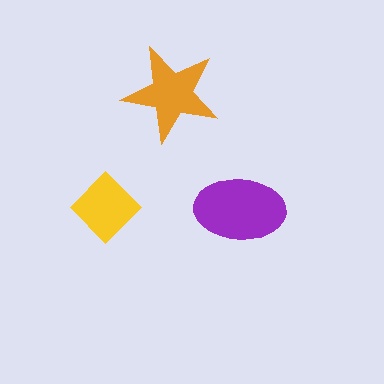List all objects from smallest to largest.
The yellow diamond, the orange star, the purple ellipse.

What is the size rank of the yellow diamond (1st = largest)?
3rd.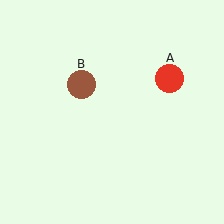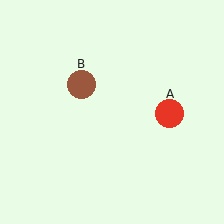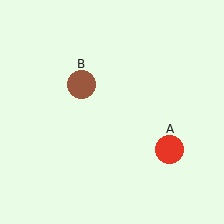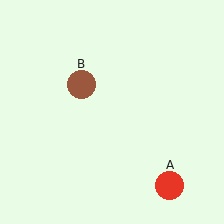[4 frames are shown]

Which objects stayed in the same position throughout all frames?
Brown circle (object B) remained stationary.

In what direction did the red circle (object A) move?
The red circle (object A) moved down.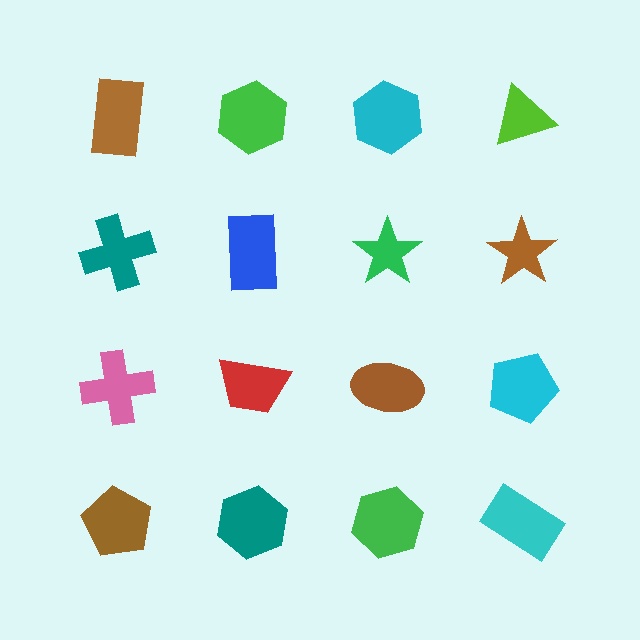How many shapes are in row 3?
4 shapes.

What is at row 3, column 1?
A pink cross.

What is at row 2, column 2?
A blue rectangle.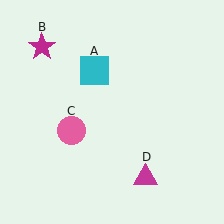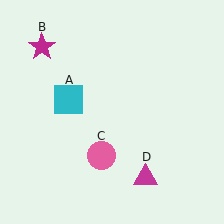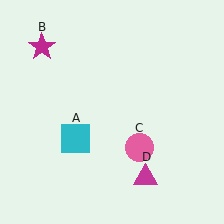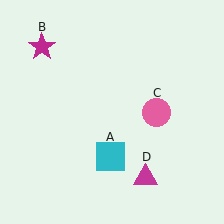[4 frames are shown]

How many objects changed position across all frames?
2 objects changed position: cyan square (object A), pink circle (object C).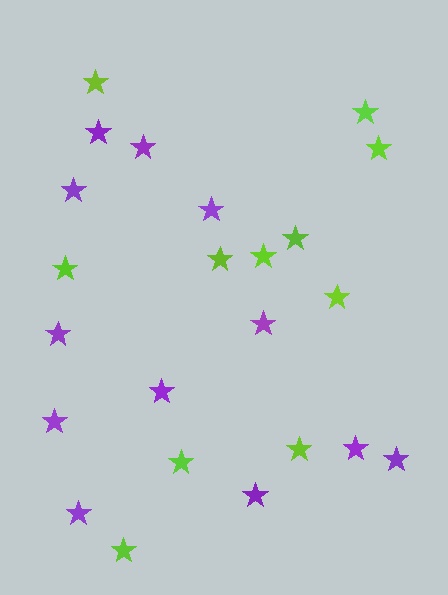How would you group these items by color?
There are 2 groups: one group of purple stars (12) and one group of lime stars (11).